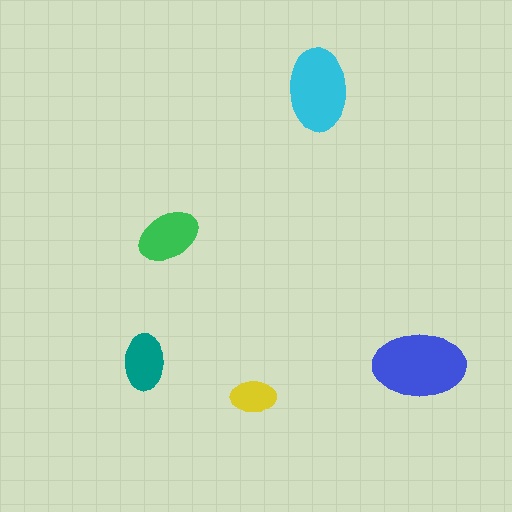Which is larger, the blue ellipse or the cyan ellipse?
The blue one.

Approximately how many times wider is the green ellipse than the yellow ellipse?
About 1.5 times wider.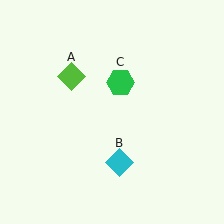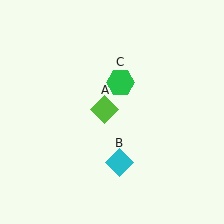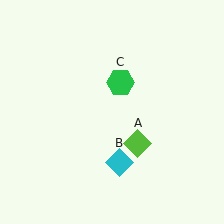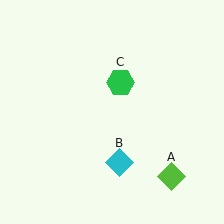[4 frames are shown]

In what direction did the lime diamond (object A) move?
The lime diamond (object A) moved down and to the right.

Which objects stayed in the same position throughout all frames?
Cyan diamond (object B) and green hexagon (object C) remained stationary.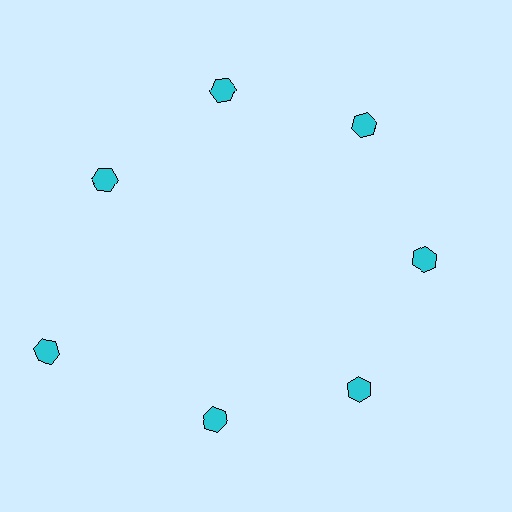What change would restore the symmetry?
The symmetry would be restored by moving it inward, back onto the ring so that all 7 hexagons sit at equal angles and equal distance from the center.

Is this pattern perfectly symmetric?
No. The 7 cyan hexagons are arranged in a ring, but one element near the 8 o'clock position is pushed outward from the center, breaking the 7-fold rotational symmetry.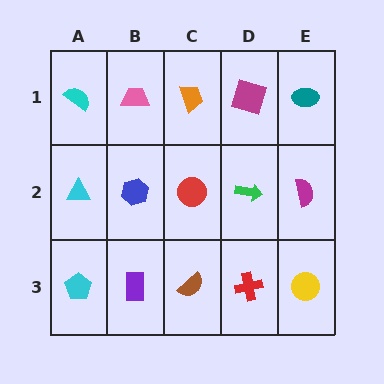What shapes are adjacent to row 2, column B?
A pink trapezoid (row 1, column B), a purple rectangle (row 3, column B), a cyan triangle (row 2, column A), a red circle (row 2, column C).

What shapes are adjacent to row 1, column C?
A red circle (row 2, column C), a pink trapezoid (row 1, column B), a magenta square (row 1, column D).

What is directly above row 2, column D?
A magenta square.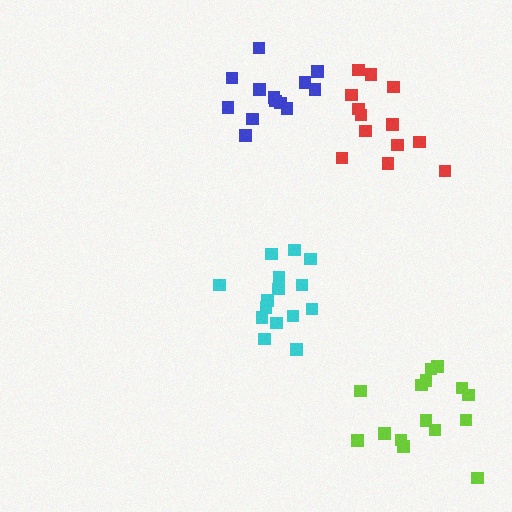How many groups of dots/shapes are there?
There are 4 groups.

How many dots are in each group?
Group 1: 15 dots, Group 2: 13 dots, Group 3: 15 dots, Group 4: 13 dots (56 total).